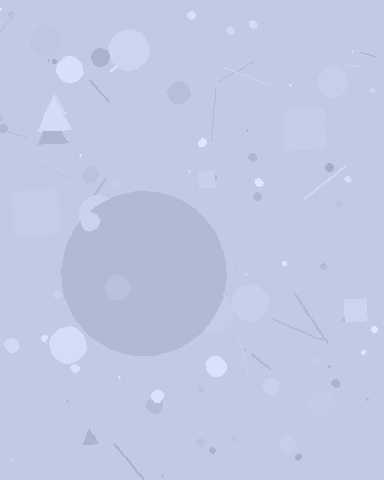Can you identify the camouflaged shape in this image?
The camouflaged shape is a circle.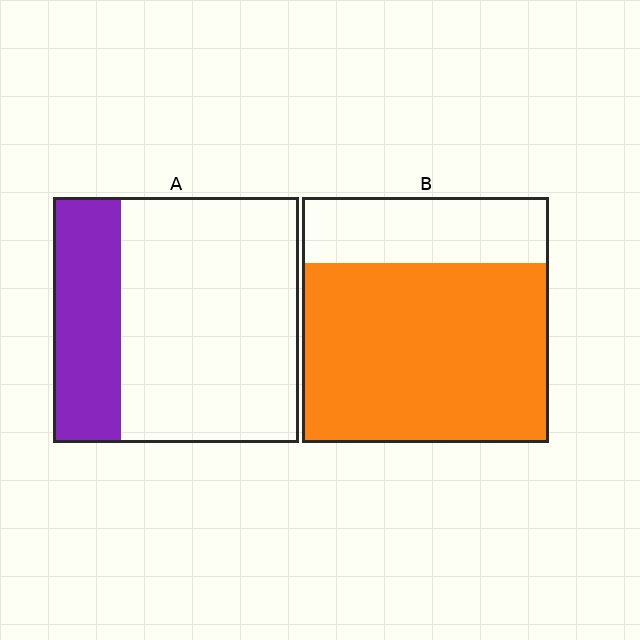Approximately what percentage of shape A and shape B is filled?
A is approximately 30% and B is approximately 75%.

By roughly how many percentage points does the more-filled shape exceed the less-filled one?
By roughly 45 percentage points (B over A).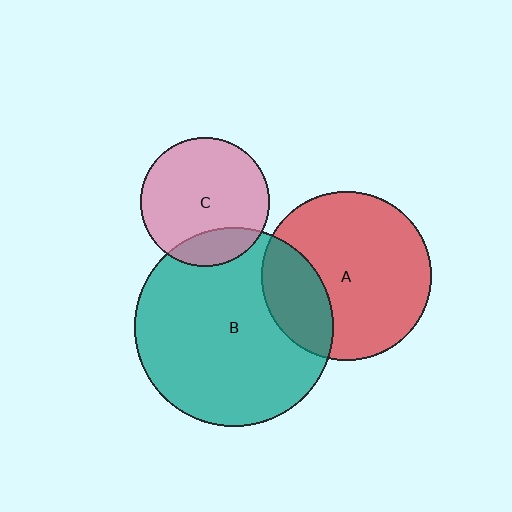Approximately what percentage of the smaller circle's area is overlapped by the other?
Approximately 25%.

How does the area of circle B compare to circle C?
Approximately 2.4 times.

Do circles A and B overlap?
Yes.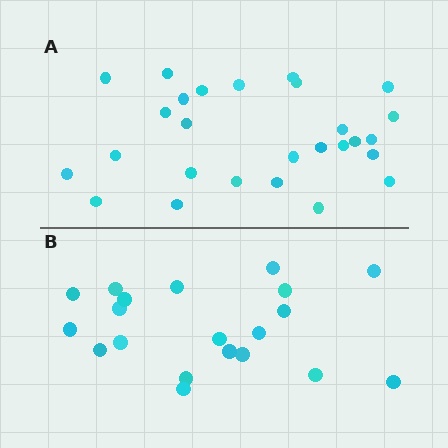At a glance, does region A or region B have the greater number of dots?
Region A (the top region) has more dots.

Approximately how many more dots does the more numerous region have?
Region A has roughly 8 or so more dots than region B.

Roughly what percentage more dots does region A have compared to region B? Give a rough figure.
About 35% more.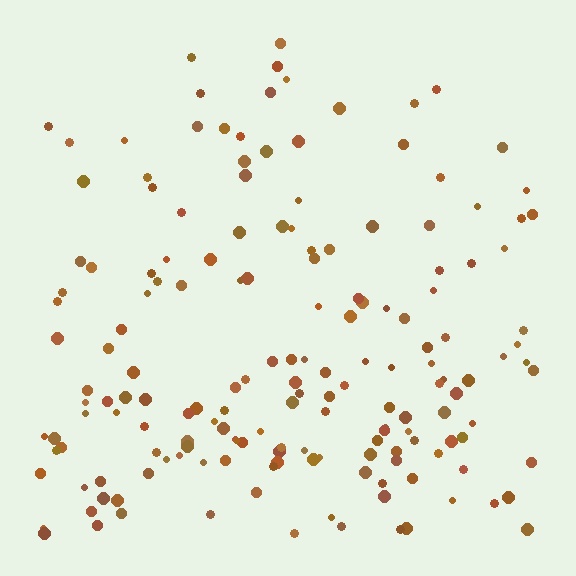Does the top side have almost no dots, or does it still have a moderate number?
Still a moderate number, just noticeably fewer than the bottom.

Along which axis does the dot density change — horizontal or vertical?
Vertical.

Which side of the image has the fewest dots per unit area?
The top.